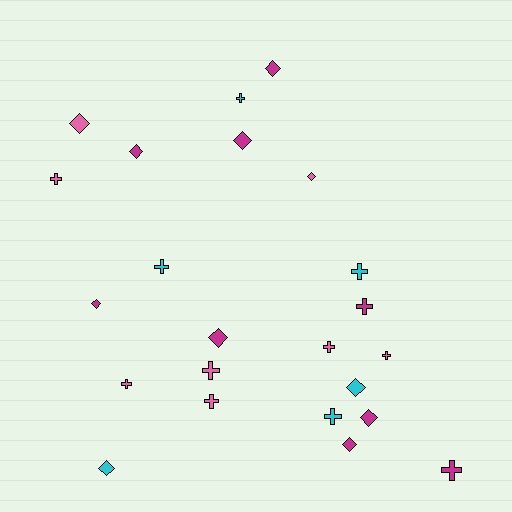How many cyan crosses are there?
There are 4 cyan crosses.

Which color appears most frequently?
Magenta, with 9 objects.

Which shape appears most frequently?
Cross, with 12 objects.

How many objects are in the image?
There are 23 objects.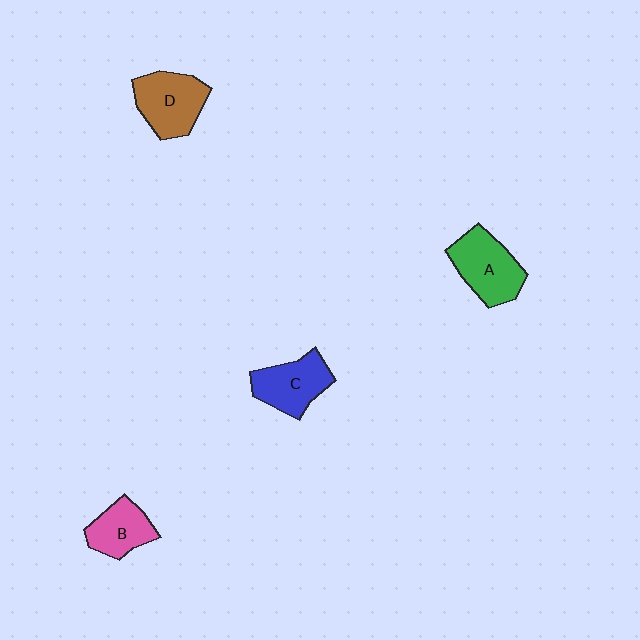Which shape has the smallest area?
Shape B (pink).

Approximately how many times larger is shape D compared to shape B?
Approximately 1.3 times.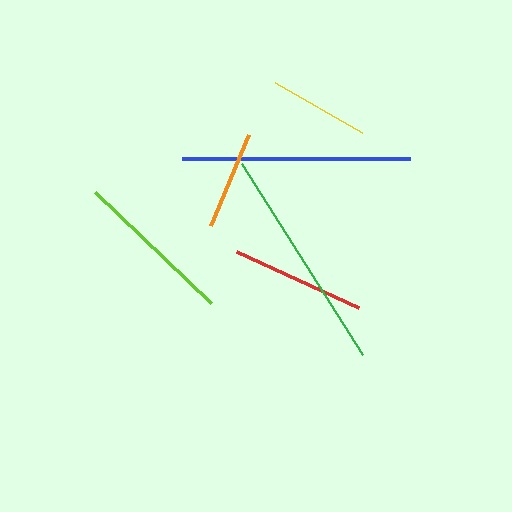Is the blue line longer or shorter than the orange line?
The blue line is longer than the orange line.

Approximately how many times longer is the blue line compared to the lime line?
The blue line is approximately 1.4 times the length of the lime line.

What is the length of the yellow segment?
The yellow segment is approximately 101 pixels long.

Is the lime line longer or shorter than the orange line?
The lime line is longer than the orange line.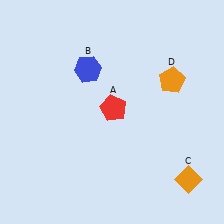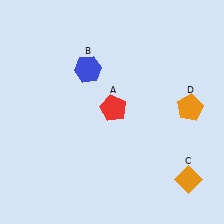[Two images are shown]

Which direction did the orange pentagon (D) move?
The orange pentagon (D) moved down.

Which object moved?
The orange pentagon (D) moved down.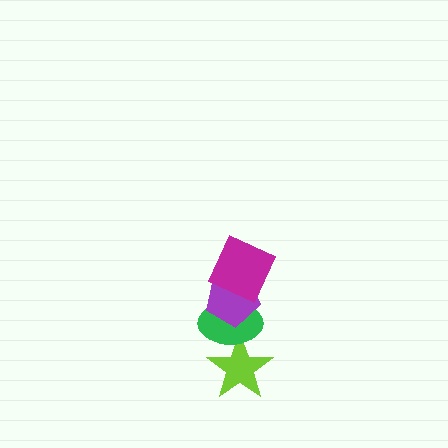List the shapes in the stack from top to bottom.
From top to bottom: the magenta square, the purple pentagon, the green ellipse, the lime star.